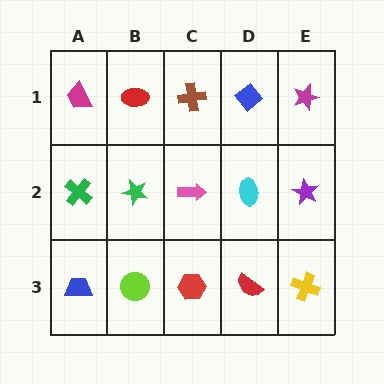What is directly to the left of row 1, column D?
A brown cross.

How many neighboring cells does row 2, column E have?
3.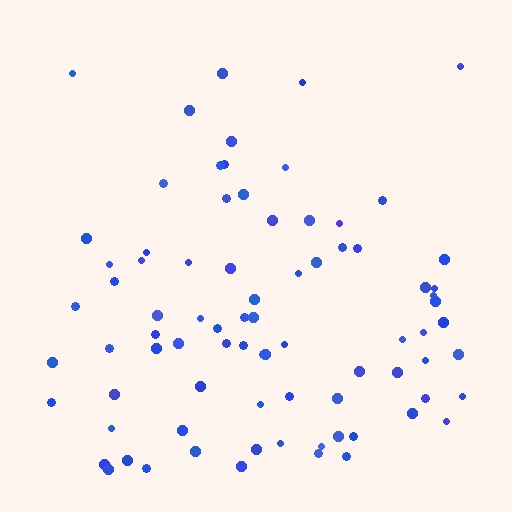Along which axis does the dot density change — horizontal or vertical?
Vertical.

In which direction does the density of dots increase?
From top to bottom, with the bottom side densest.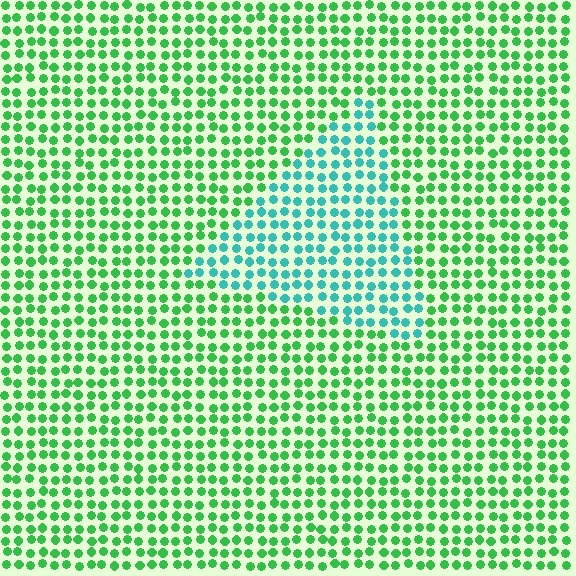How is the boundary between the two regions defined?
The boundary is defined purely by a slight shift in hue (about 45 degrees). Spacing, size, and orientation are identical on both sides.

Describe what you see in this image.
The image is filled with small green elements in a uniform arrangement. A triangle-shaped region is visible where the elements are tinted to a slightly different hue, forming a subtle color boundary.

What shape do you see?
I see a triangle.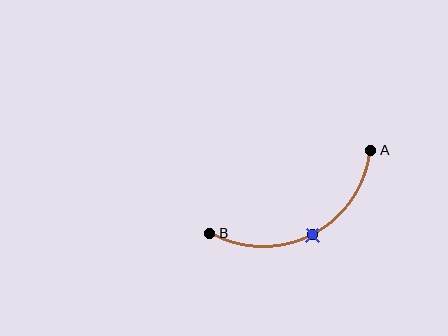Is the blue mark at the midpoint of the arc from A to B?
Yes. The blue mark lies on the arc at equal arc-length from both A and B — it is the arc midpoint.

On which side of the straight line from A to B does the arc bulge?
The arc bulges below the straight line connecting A and B.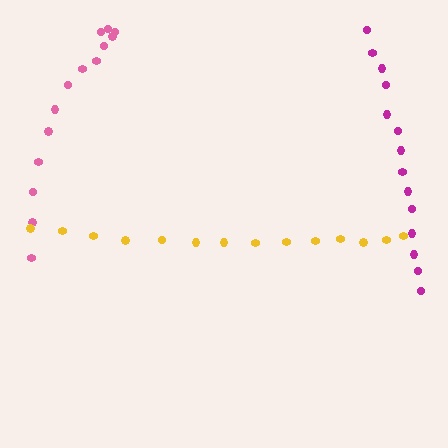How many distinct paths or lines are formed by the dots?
There are 3 distinct paths.